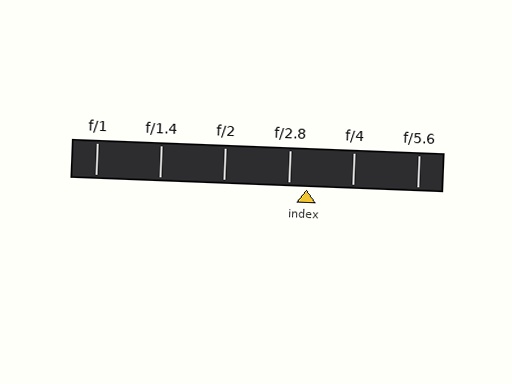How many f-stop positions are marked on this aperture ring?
There are 6 f-stop positions marked.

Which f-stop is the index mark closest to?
The index mark is closest to f/2.8.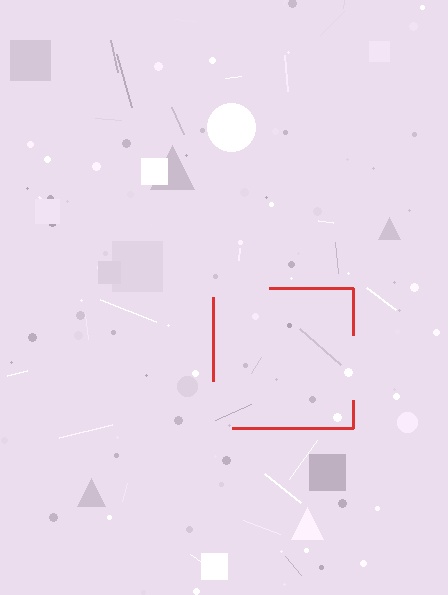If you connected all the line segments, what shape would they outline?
They would outline a square.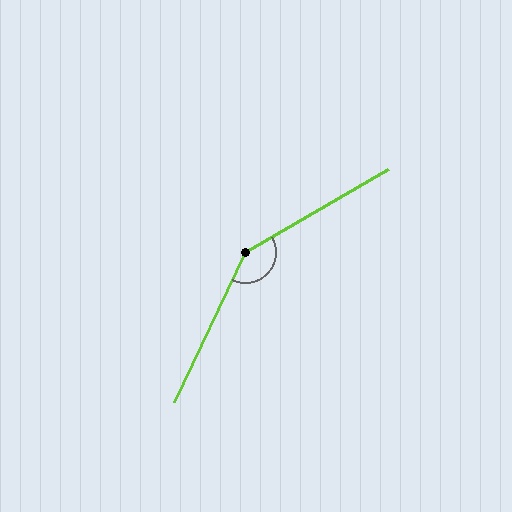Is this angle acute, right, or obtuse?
It is obtuse.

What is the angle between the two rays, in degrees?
Approximately 145 degrees.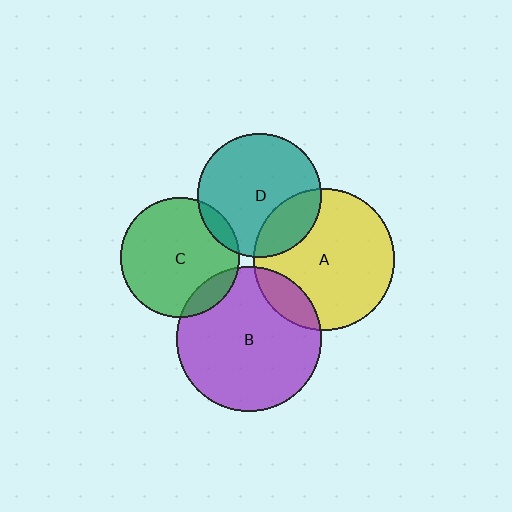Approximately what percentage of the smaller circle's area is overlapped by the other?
Approximately 10%.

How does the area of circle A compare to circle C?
Approximately 1.4 times.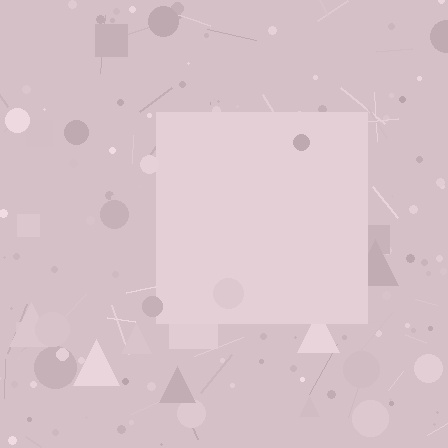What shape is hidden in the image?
A square is hidden in the image.